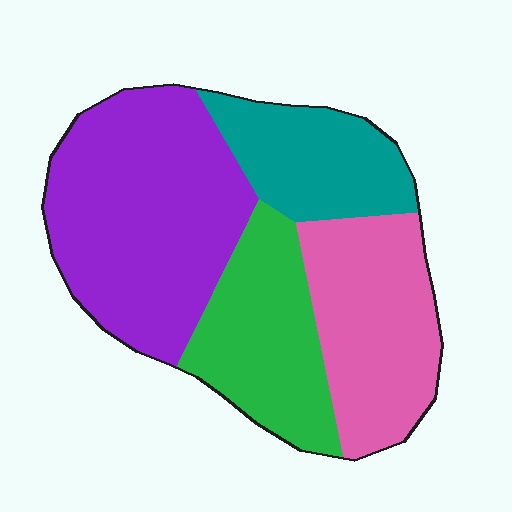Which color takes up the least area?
Teal, at roughly 15%.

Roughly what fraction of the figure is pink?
Pink takes up about one quarter (1/4) of the figure.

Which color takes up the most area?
Purple, at roughly 40%.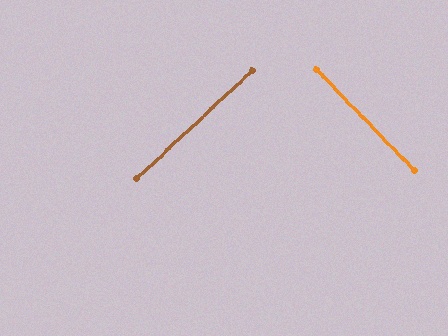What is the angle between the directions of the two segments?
Approximately 89 degrees.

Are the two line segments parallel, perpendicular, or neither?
Perpendicular — they meet at approximately 89°.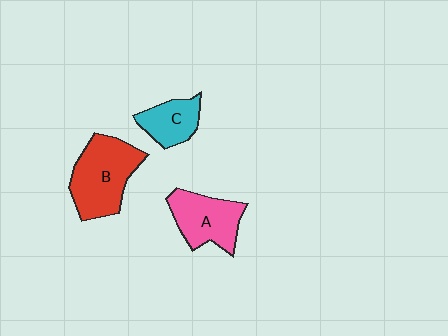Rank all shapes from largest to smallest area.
From largest to smallest: B (red), A (pink), C (cyan).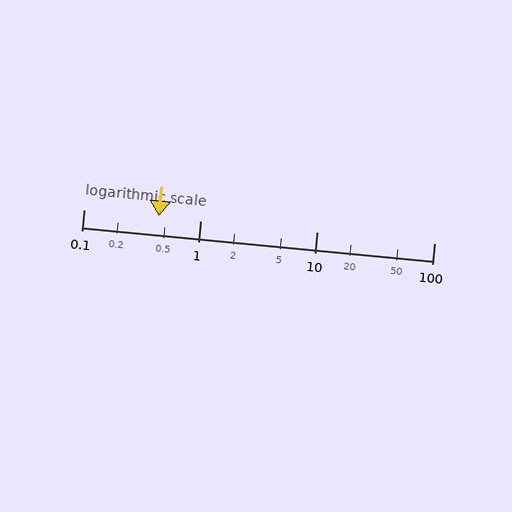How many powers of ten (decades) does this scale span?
The scale spans 3 decades, from 0.1 to 100.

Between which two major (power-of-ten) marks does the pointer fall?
The pointer is between 0.1 and 1.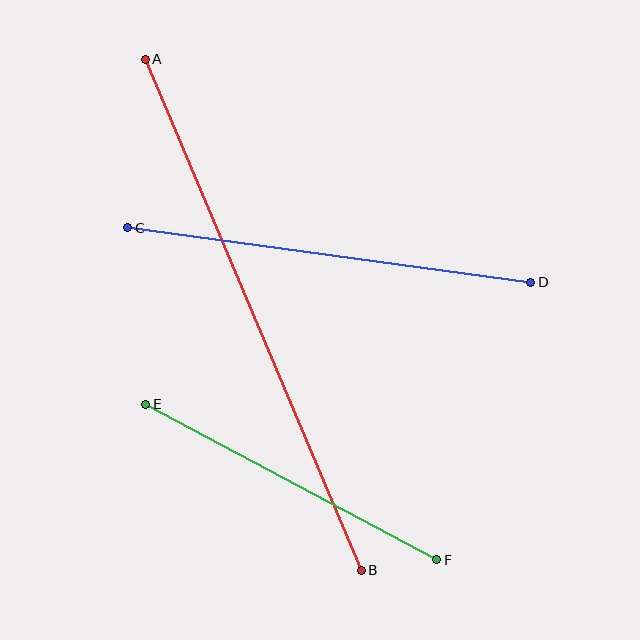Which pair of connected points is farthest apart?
Points A and B are farthest apart.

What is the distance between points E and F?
The distance is approximately 330 pixels.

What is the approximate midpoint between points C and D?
The midpoint is at approximately (329, 255) pixels.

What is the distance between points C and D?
The distance is approximately 407 pixels.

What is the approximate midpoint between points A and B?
The midpoint is at approximately (253, 315) pixels.